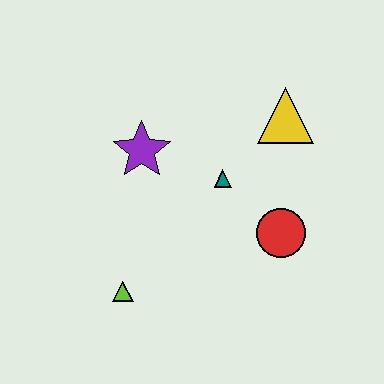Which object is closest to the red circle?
The teal triangle is closest to the red circle.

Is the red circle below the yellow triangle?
Yes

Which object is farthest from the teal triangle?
The lime triangle is farthest from the teal triangle.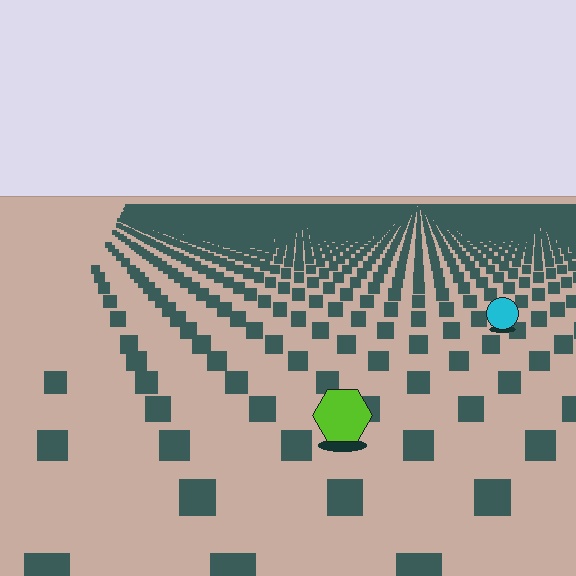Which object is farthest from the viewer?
The cyan circle is farthest from the viewer. It appears smaller and the ground texture around it is denser.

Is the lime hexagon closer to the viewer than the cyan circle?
Yes. The lime hexagon is closer — you can tell from the texture gradient: the ground texture is coarser near it.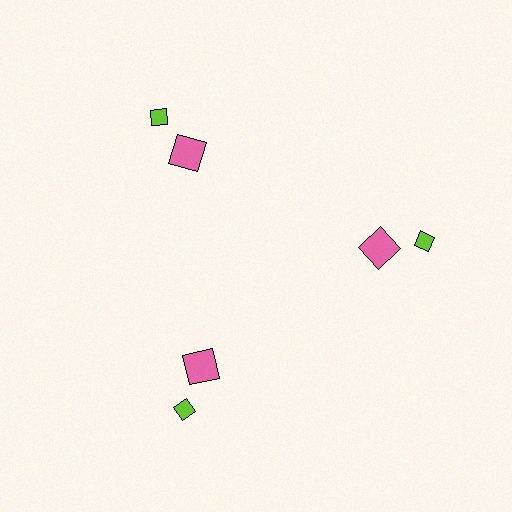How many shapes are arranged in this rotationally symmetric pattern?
There are 6 shapes, arranged in 3 groups of 2.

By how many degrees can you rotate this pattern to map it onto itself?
The pattern maps onto itself every 120 degrees of rotation.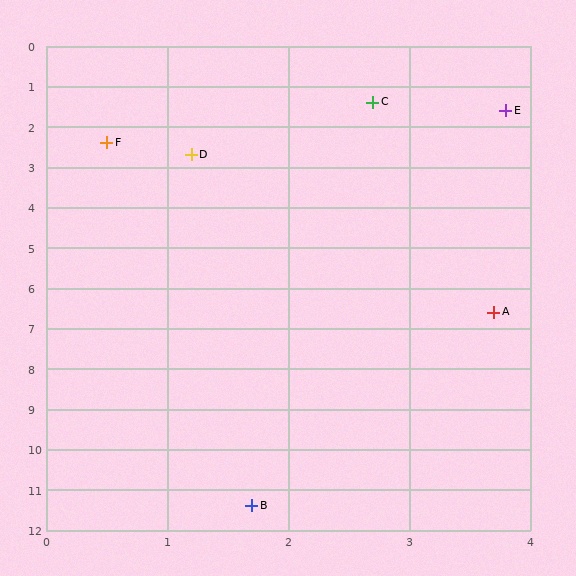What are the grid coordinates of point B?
Point B is at approximately (1.7, 11.4).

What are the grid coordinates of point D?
Point D is at approximately (1.2, 2.7).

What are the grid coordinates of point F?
Point F is at approximately (0.5, 2.4).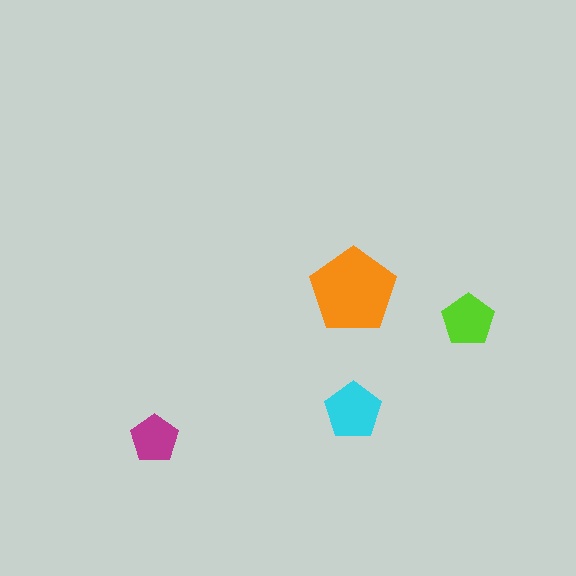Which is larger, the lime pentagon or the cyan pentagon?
The cyan one.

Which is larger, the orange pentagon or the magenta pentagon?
The orange one.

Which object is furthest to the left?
The magenta pentagon is leftmost.